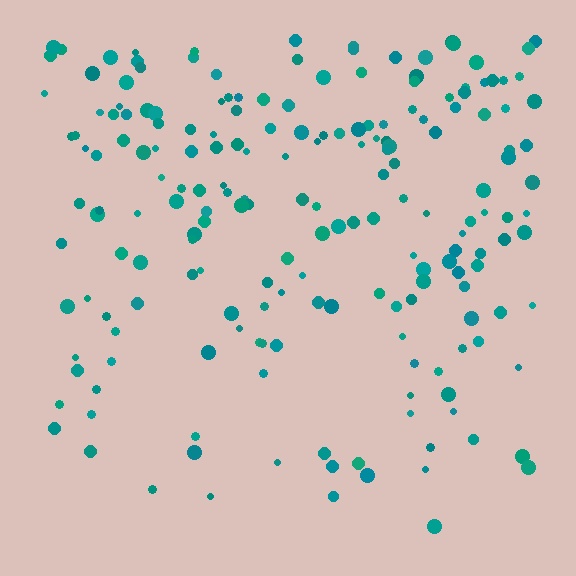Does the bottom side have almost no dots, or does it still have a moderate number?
Still a moderate number, just noticeably fewer than the top.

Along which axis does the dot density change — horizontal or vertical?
Vertical.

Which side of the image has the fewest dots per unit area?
The bottom.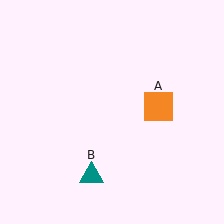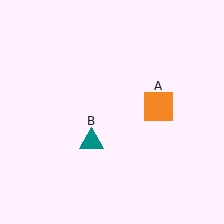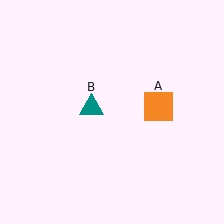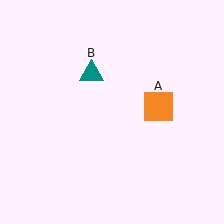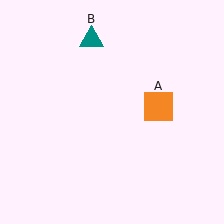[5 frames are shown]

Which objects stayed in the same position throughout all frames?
Orange square (object A) remained stationary.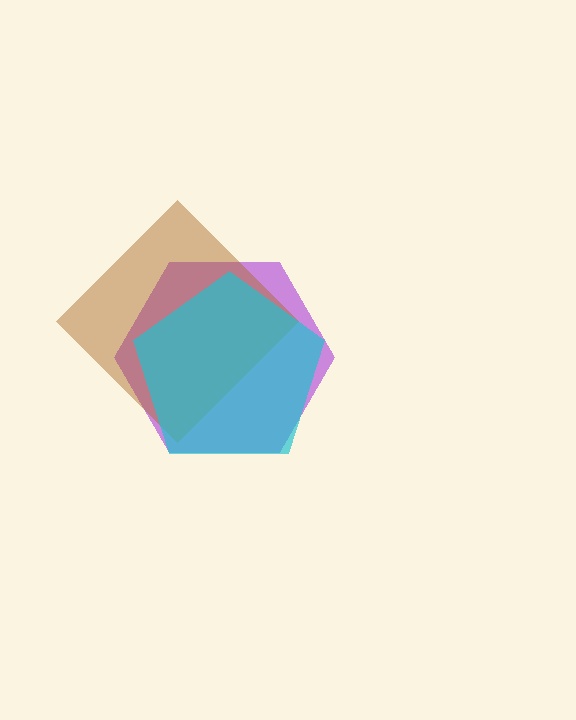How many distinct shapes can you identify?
There are 3 distinct shapes: a purple hexagon, a brown diamond, a cyan pentagon.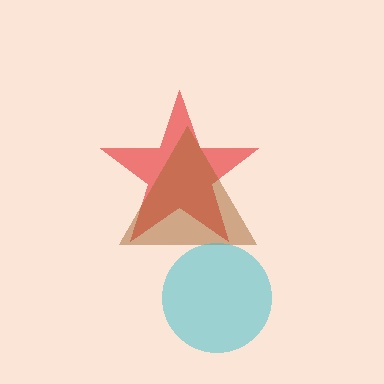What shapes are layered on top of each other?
The layered shapes are: a red star, a brown triangle, a cyan circle.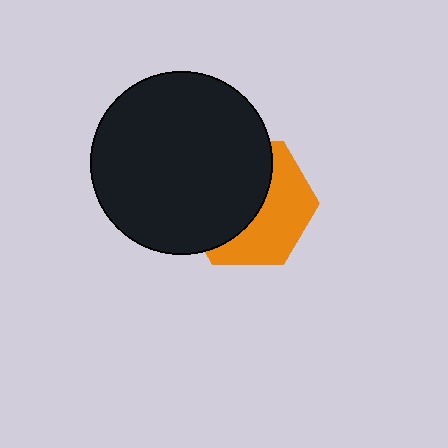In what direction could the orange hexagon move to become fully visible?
The orange hexagon could move right. That would shift it out from behind the black circle entirely.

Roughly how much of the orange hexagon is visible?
About half of it is visible (roughly 45%).